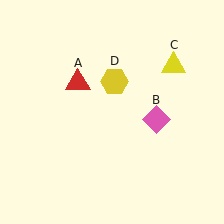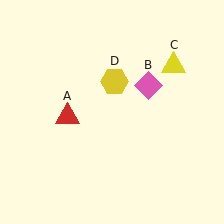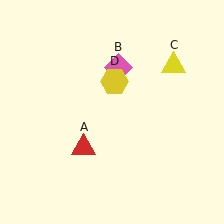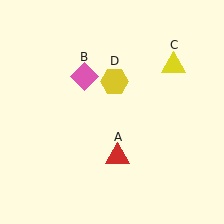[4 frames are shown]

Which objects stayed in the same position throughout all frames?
Yellow triangle (object C) and yellow hexagon (object D) remained stationary.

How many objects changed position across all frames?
2 objects changed position: red triangle (object A), pink diamond (object B).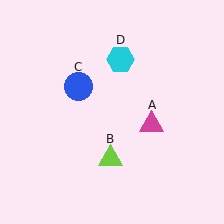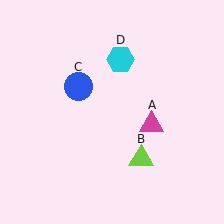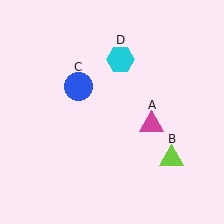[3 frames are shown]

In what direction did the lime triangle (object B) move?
The lime triangle (object B) moved right.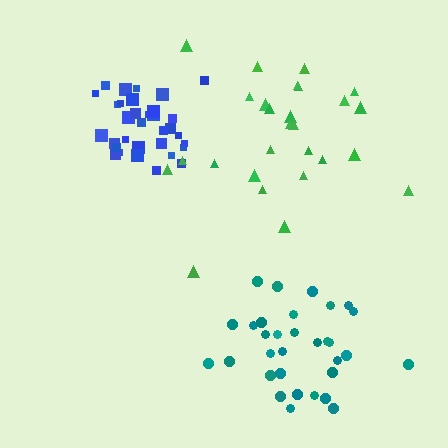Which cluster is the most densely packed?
Blue.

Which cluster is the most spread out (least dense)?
Green.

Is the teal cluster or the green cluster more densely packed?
Teal.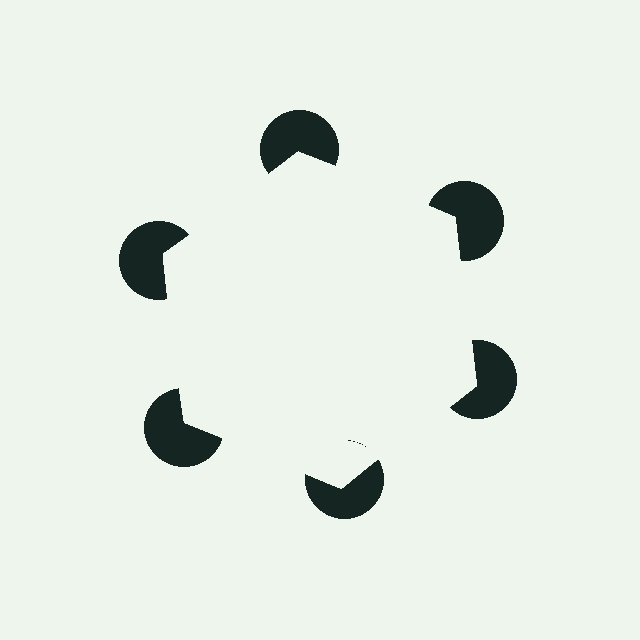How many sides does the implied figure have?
6 sides.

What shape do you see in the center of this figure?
An illusory hexagon — its edges are inferred from the aligned wedge cuts in the pac-man discs, not physically drawn.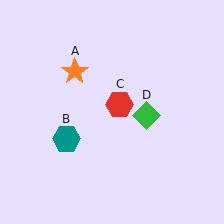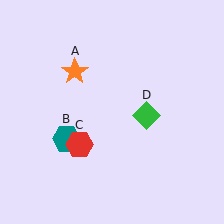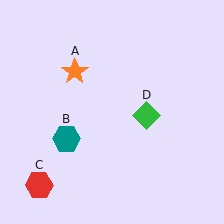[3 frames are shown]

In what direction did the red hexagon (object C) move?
The red hexagon (object C) moved down and to the left.